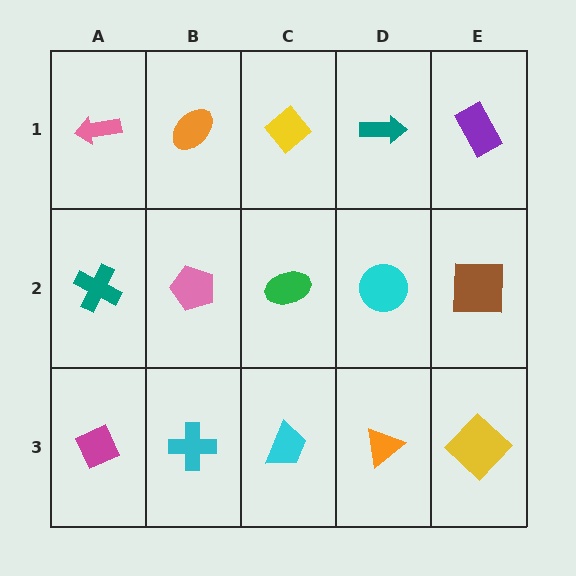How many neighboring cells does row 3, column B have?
3.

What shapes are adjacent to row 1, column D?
A cyan circle (row 2, column D), a yellow diamond (row 1, column C), a purple rectangle (row 1, column E).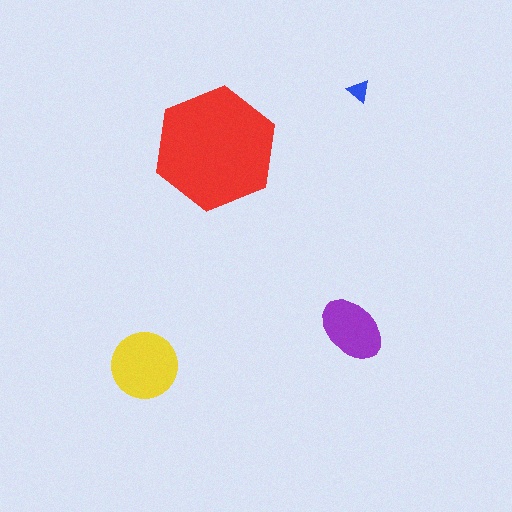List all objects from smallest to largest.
The blue triangle, the purple ellipse, the yellow circle, the red hexagon.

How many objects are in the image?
There are 4 objects in the image.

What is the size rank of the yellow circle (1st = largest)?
2nd.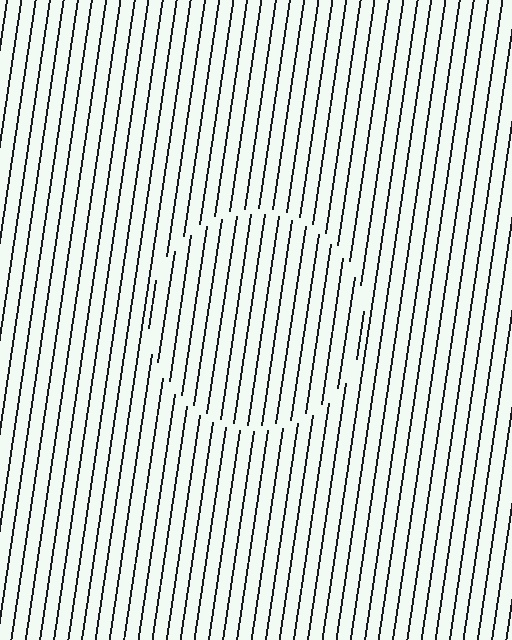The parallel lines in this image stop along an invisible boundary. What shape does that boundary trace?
An illusory circle. The interior of the shape contains the same grating, shifted by half a period — the contour is defined by the phase discontinuity where line-ends from the inner and outer gratings abut.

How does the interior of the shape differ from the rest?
The interior of the shape contains the same grating, shifted by half a period — the contour is defined by the phase discontinuity where line-ends from the inner and outer gratings abut.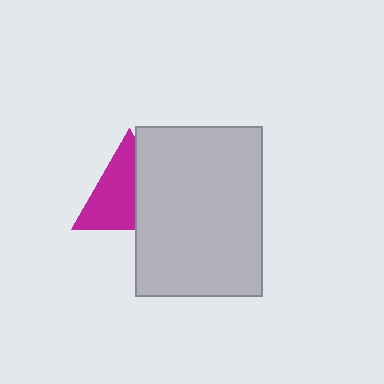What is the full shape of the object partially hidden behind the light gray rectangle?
The partially hidden object is a magenta triangle.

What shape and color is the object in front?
The object in front is a light gray rectangle.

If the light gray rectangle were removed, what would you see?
You would see the complete magenta triangle.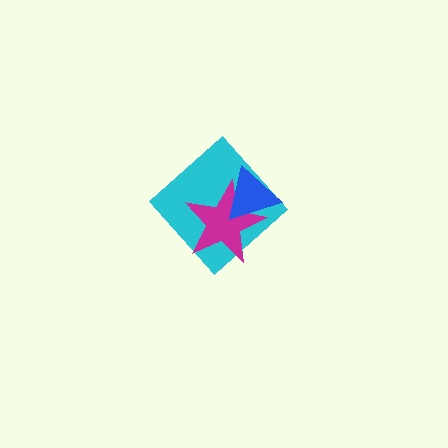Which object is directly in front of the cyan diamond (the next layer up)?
The magenta star is directly in front of the cyan diamond.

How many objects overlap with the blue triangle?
2 objects overlap with the blue triangle.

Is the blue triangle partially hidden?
No, no other shape covers it.